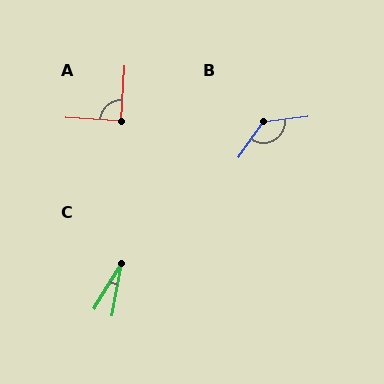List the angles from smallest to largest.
C (21°), A (90°), B (132°).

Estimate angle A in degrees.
Approximately 90 degrees.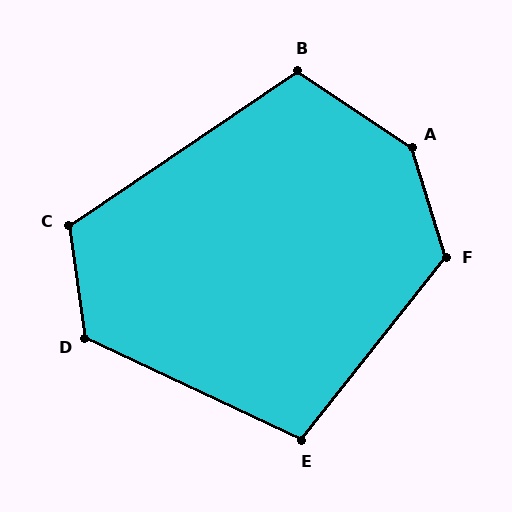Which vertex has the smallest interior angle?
E, at approximately 103 degrees.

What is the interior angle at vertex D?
Approximately 123 degrees (obtuse).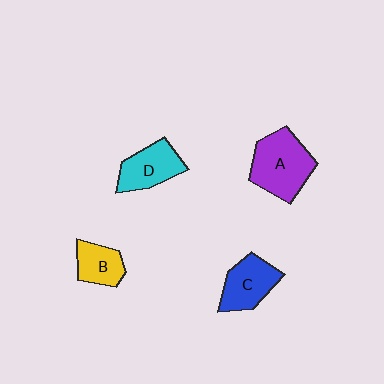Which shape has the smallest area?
Shape B (yellow).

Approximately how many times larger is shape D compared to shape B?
Approximately 1.3 times.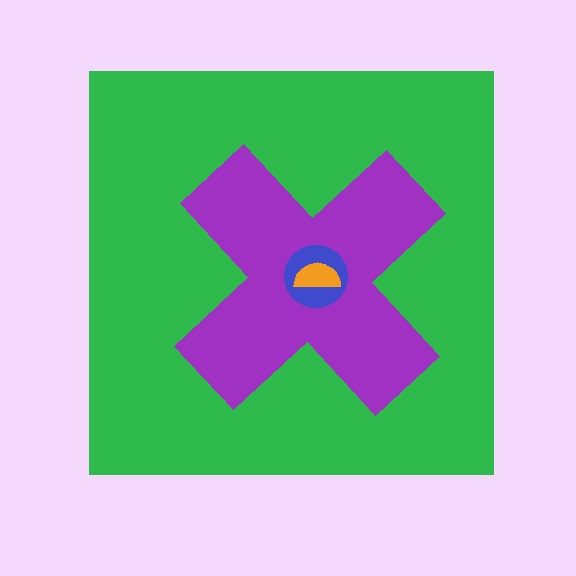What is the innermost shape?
The orange semicircle.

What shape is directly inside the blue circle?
The orange semicircle.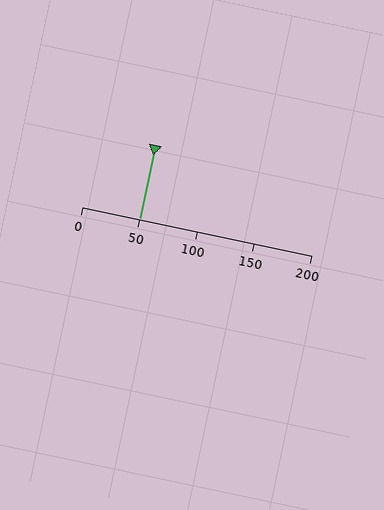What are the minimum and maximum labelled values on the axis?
The axis runs from 0 to 200.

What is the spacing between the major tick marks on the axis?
The major ticks are spaced 50 apart.